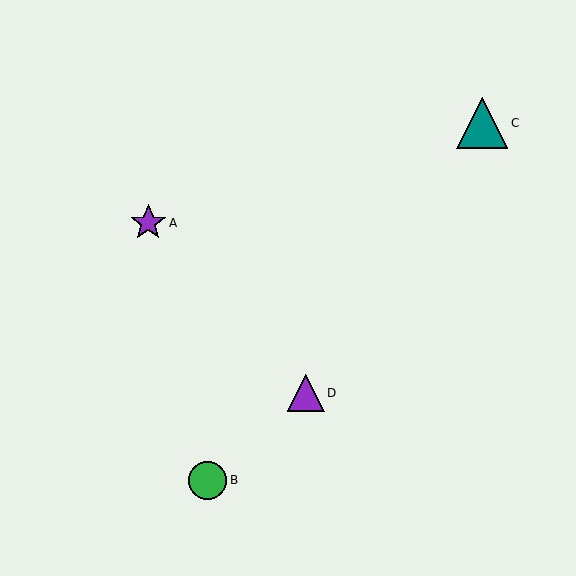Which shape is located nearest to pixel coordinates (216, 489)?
The green circle (labeled B) at (207, 480) is nearest to that location.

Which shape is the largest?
The teal triangle (labeled C) is the largest.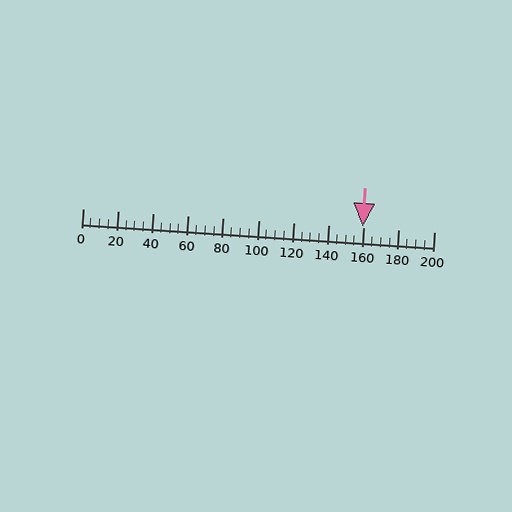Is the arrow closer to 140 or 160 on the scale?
The arrow is closer to 160.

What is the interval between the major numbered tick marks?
The major tick marks are spaced 20 units apart.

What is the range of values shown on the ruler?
The ruler shows values from 0 to 200.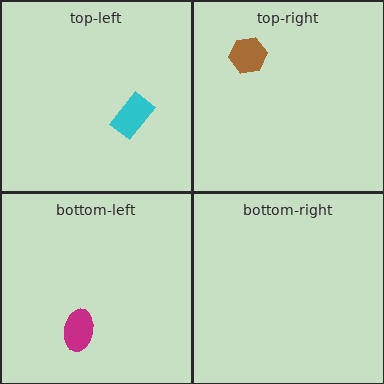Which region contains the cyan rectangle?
The top-left region.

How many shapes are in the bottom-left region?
1.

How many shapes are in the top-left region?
1.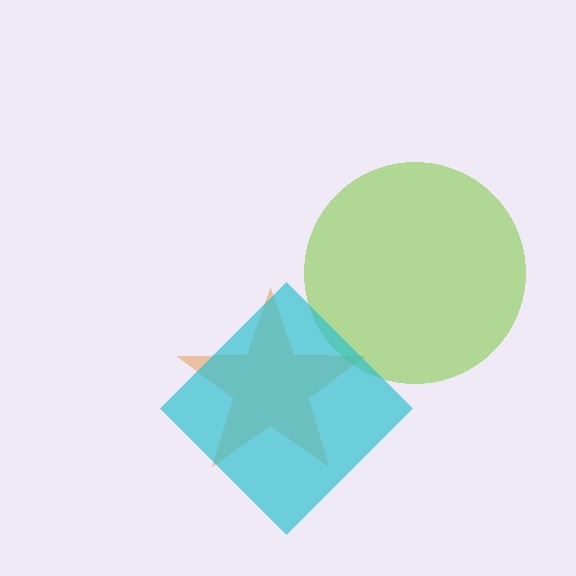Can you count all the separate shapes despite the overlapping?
Yes, there are 3 separate shapes.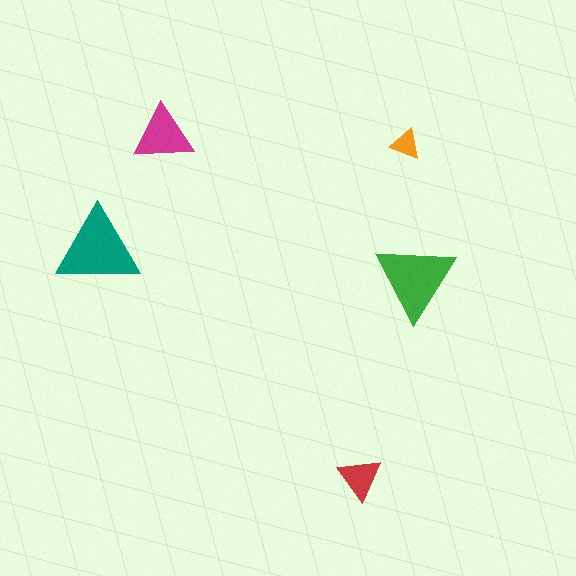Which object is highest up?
The magenta triangle is topmost.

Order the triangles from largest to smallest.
the teal one, the green one, the magenta one, the red one, the orange one.